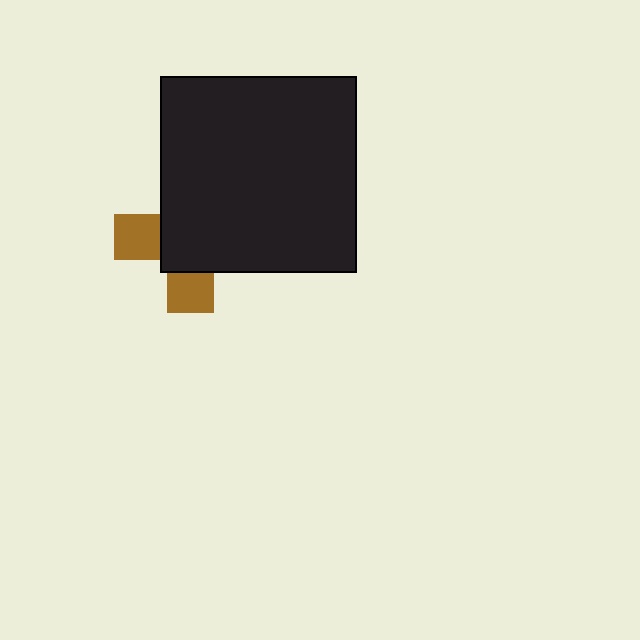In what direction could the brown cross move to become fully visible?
The brown cross could move toward the lower-left. That would shift it out from behind the black square entirely.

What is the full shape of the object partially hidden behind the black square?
The partially hidden object is a brown cross.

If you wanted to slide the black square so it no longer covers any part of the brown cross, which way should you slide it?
Slide it toward the upper-right — that is the most direct way to separate the two shapes.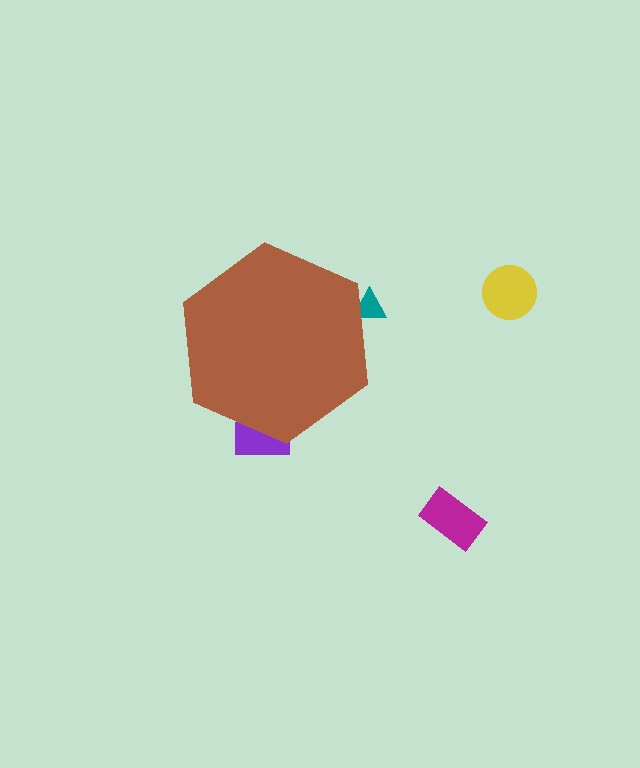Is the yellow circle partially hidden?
No, the yellow circle is fully visible.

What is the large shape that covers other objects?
A brown hexagon.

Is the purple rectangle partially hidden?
Yes, the purple rectangle is partially hidden behind the brown hexagon.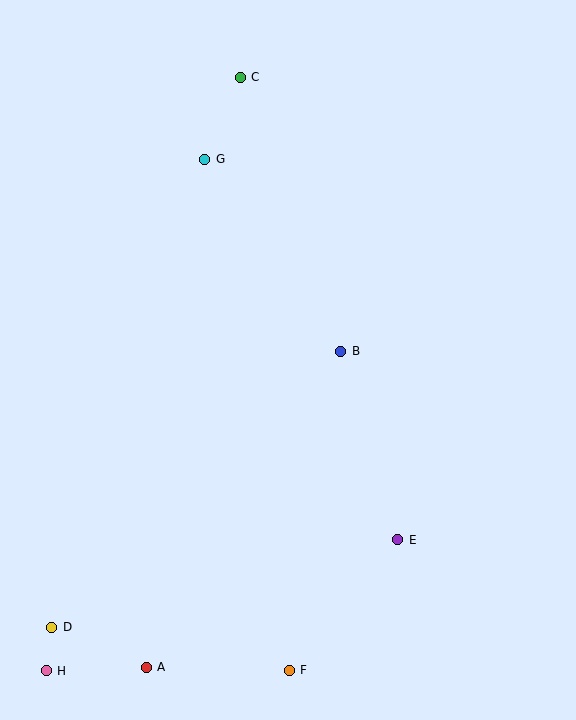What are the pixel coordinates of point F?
Point F is at (289, 670).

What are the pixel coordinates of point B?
Point B is at (341, 352).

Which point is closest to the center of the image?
Point B at (341, 352) is closest to the center.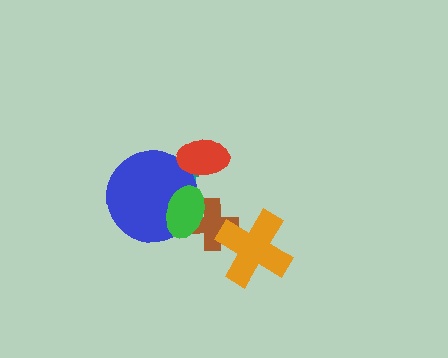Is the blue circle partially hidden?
Yes, it is partially covered by another shape.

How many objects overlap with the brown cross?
2 objects overlap with the brown cross.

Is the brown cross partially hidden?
Yes, it is partially covered by another shape.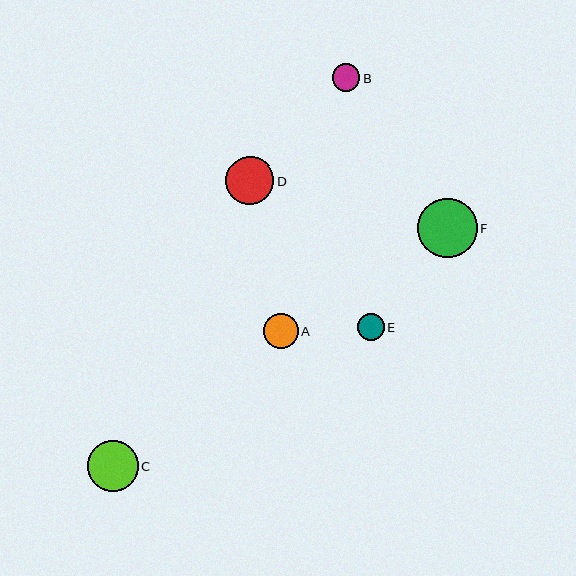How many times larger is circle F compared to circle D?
Circle F is approximately 1.2 times the size of circle D.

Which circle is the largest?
Circle F is the largest with a size of approximately 59 pixels.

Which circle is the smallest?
Circle E is the smallest with a size of approximately 27 pixels.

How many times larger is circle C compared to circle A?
Circle C is approximately 1.4 times the size of circle A.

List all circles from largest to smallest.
From largest to smallest: F, C, D, A, B, E.